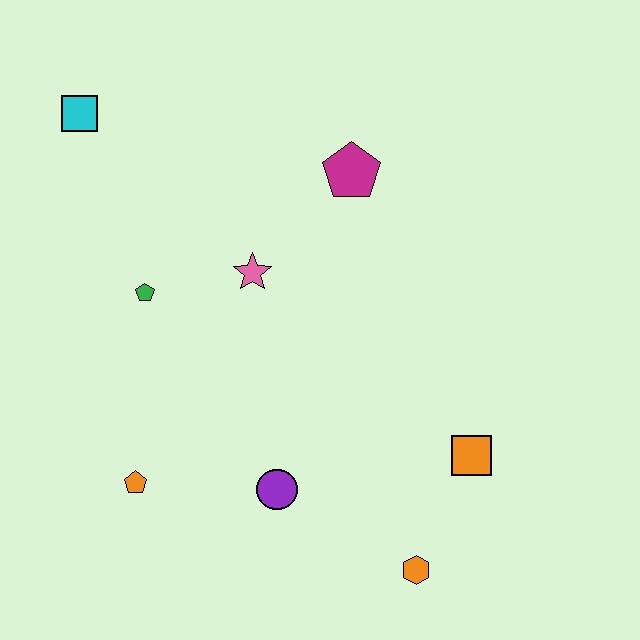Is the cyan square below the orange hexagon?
No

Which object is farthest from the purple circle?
The cyan square is farthest from the purple circle.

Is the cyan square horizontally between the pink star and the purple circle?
No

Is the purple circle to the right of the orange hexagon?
No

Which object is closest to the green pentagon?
The pink star is closest to the green pentagon.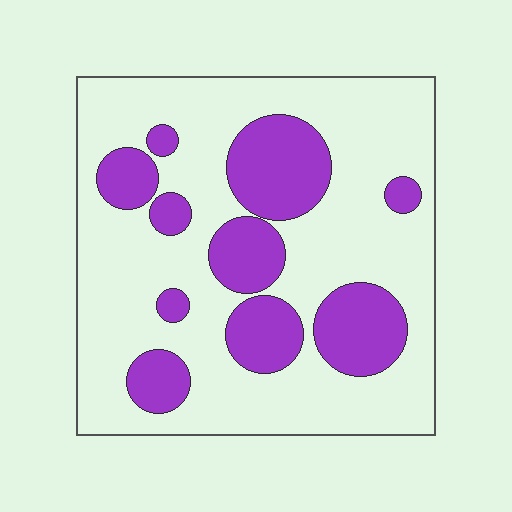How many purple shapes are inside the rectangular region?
10.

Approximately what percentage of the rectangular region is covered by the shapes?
Approximately 30%.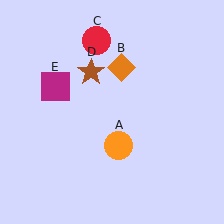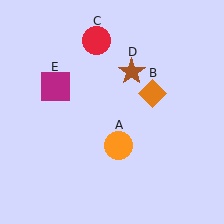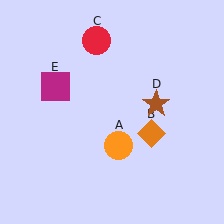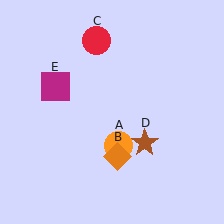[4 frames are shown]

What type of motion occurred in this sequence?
The orange diamond (object B), brown star (object D) rotated clockwise around the center of the scene.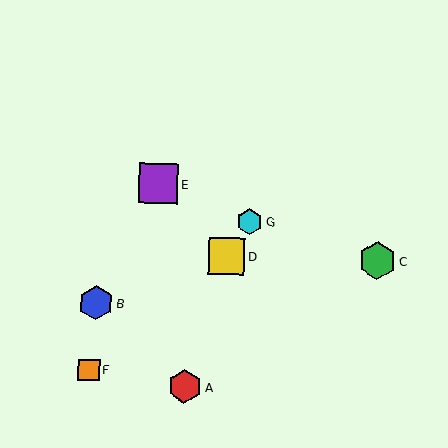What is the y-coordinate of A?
Object A is at y≈386.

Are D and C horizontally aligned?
Yes, both are at y≈256.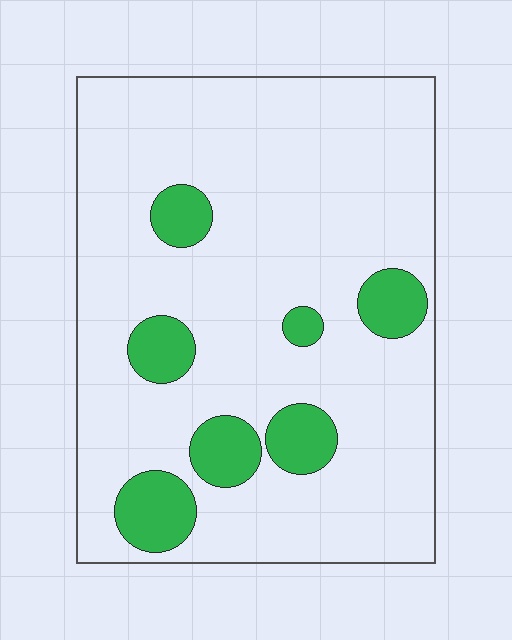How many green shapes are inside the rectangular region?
7.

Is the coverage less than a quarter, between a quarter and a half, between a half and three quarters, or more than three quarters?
Less than a quarter.